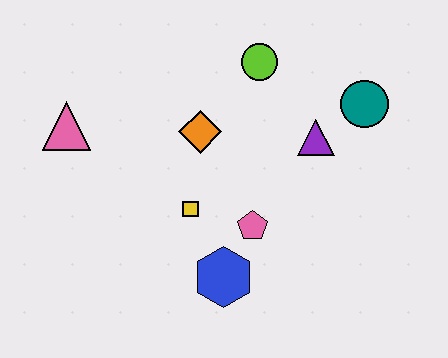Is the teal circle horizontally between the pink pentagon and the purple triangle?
No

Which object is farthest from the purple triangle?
The pink triangle is farthest from the purple triangle.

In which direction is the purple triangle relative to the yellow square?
The purple triangle is to the right of the yellow square.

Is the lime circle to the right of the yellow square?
Yes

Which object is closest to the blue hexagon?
The pink pentagon is closest to the blue hexagon.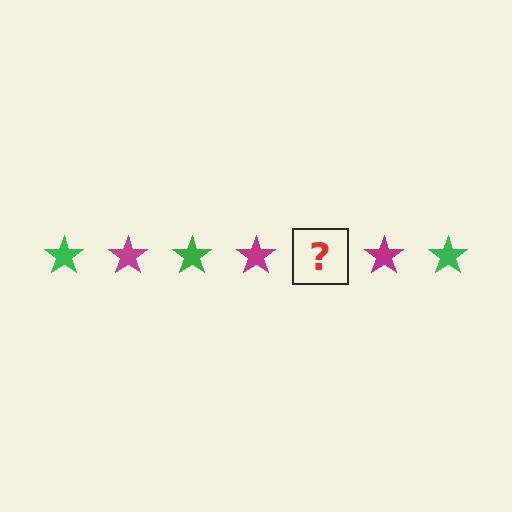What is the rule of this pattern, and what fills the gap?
The rule is that the pattern cycles through green, magenta stars. The gap should be filled with a green star.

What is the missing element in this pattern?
The missing element is a green star.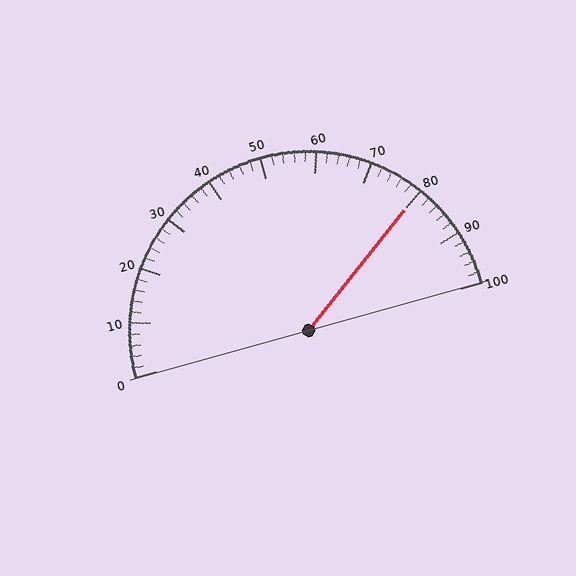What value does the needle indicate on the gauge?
The needle indicates approximately 80.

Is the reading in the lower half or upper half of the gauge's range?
The reading is in the upper half of the range (0 to 100).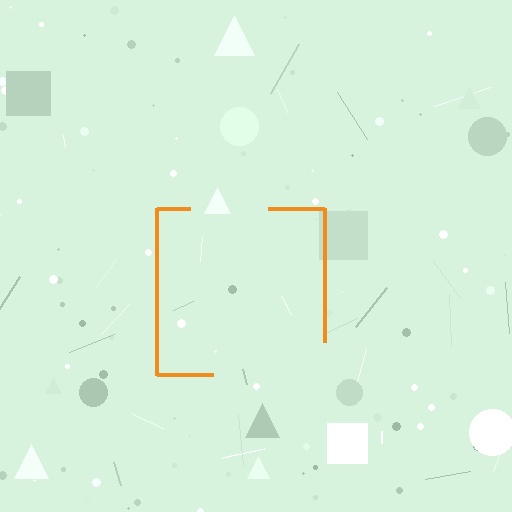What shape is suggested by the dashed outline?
The dashed outline suggests a square.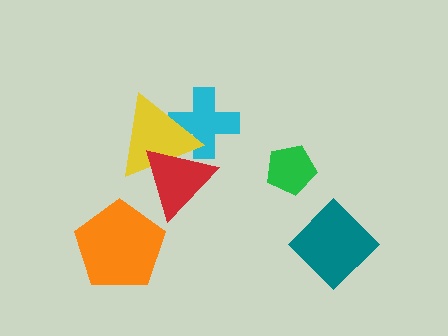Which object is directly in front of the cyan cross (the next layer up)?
The yellow triangle is directly in front of the cyan cross.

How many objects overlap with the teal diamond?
0 objects overlap with the teal diamond.